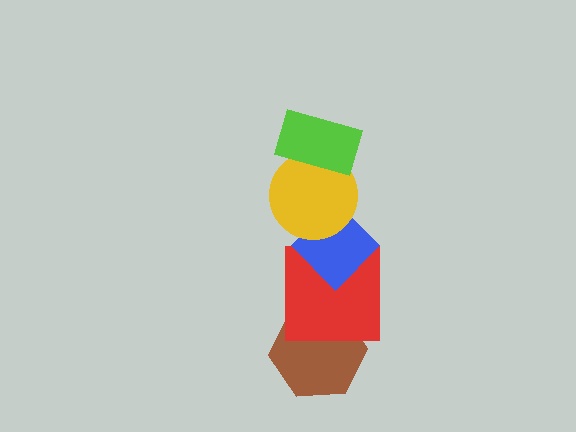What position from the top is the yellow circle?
The yellow circle is 2nd from the top.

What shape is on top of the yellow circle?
The lime rectangle is on top of the yellow circle.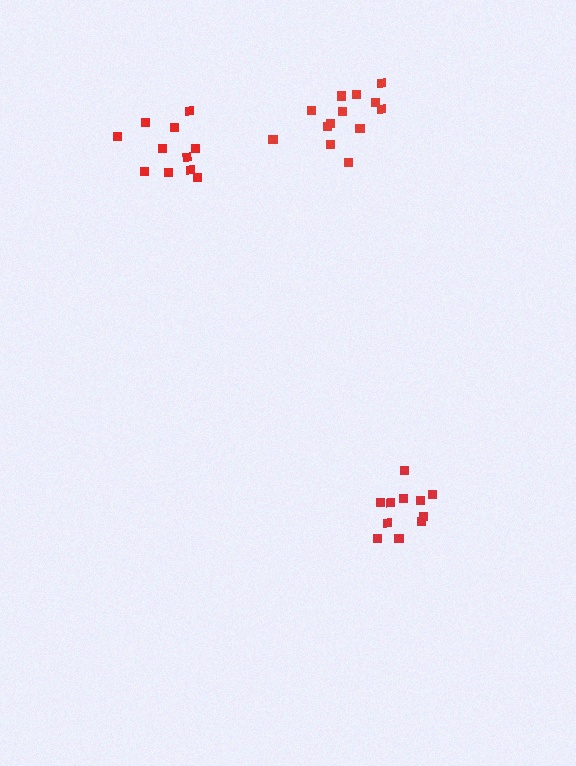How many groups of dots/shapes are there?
There are 3 groups.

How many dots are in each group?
Group 1: 12 dots, Group 2: 13 dots, Group 3: 11 dots (36 total).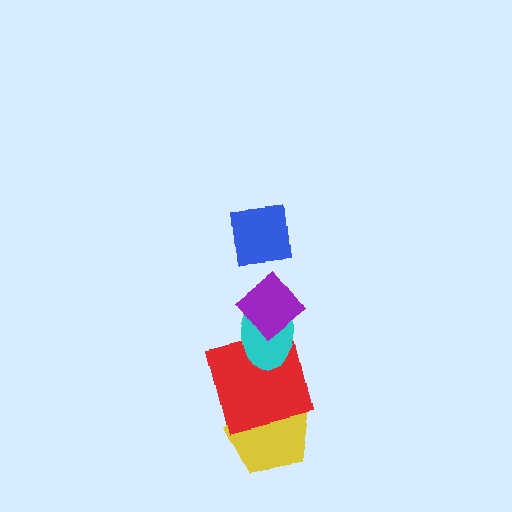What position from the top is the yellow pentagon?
The yellow pentagon is 5th from the top.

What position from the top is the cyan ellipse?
The cyan ellipse is 3rd from the top.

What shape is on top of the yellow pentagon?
The red square is on top of the yellow pentagon.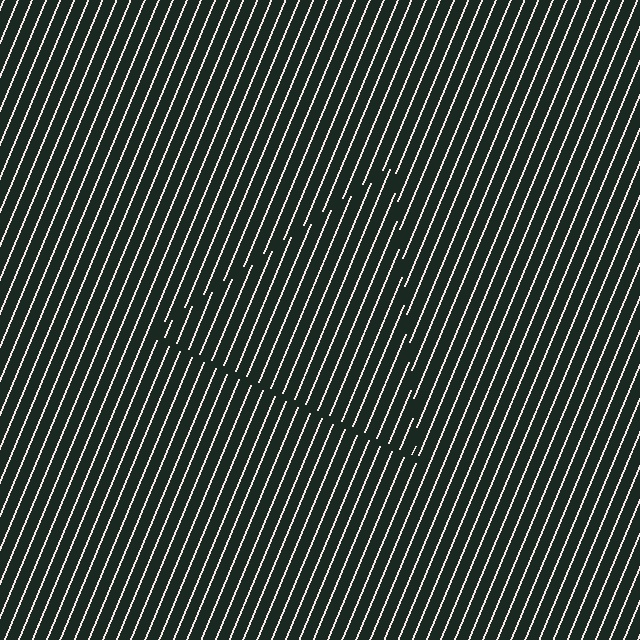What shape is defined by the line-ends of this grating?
An illusory triangle. The interior of the shape contains the same grating, shifted by half a period — the contour is defined by the phase discontinuity where line-ends from the inner and outer gratings abut.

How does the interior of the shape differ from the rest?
The interior of the shape contains the same grating, shifted by half a period — the contour is defined by the phase discontinuity where line-ends from the inner and outer gratings abut.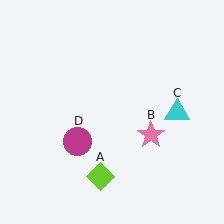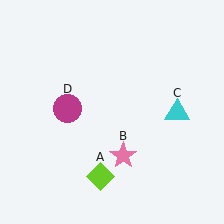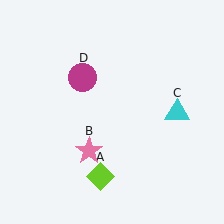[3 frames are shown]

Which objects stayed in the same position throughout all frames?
Lime diamond (object A) and cyan triangle (object C) remained stationary.